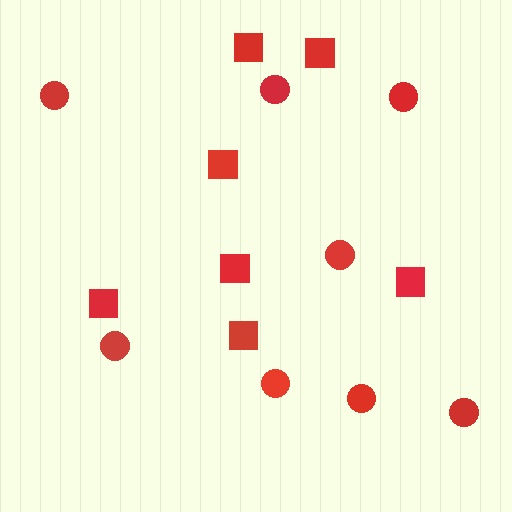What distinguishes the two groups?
There are 2 groups: one group of circles (8) and one group of squares (7).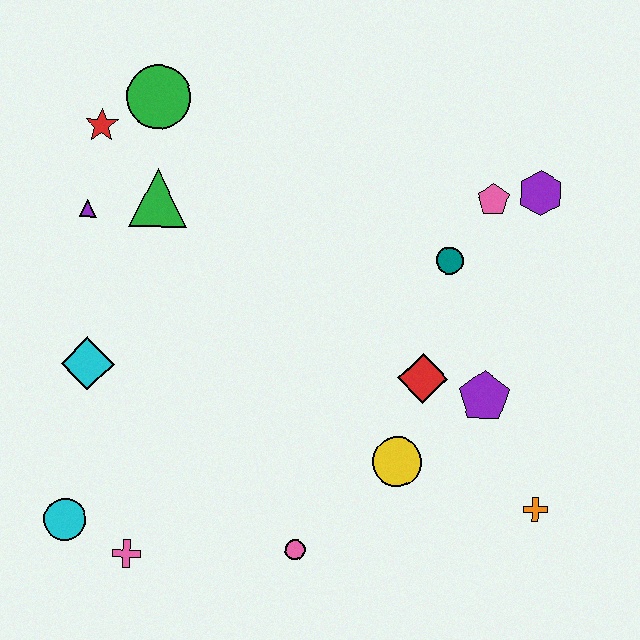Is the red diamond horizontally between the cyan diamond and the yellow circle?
No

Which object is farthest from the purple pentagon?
The red star is farthest from the purple pentagon.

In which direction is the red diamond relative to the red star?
The red diamond is to the right of the red star.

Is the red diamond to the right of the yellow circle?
Yes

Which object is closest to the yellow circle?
The red diamond is closest to the yellow circle.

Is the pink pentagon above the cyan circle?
Yes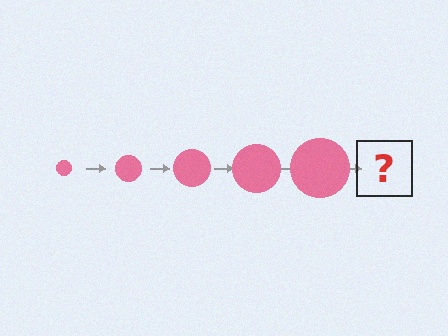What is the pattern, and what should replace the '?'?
The pattern is that the circle gets progressively larger each step. The '?' should be a pink circle, larger than the previous one.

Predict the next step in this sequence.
The next step is a pink circle, larger than the previous one.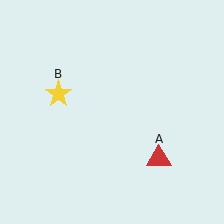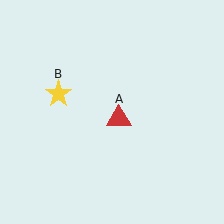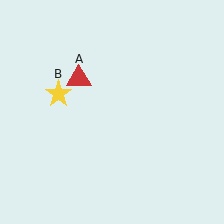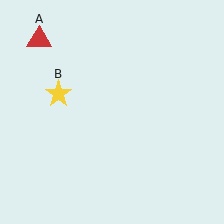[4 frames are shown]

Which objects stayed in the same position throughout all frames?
Yellow star (object B) remained stationary.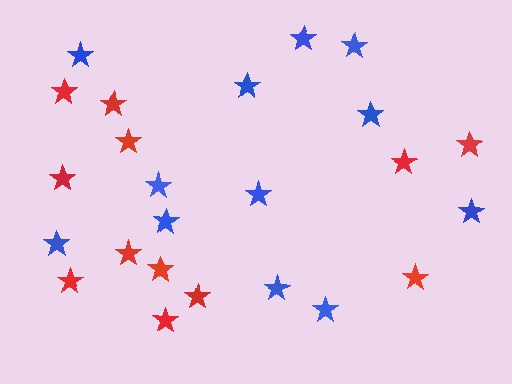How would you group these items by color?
There are 2 groups: one group of blue stars (12) and one group of red stars (12).